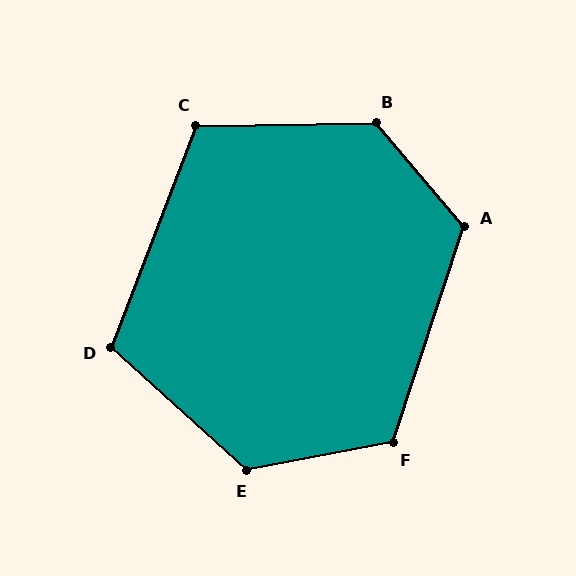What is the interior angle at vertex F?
Approximately 119 degrees (obtuse).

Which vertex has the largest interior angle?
B, at approximately 130 degrees.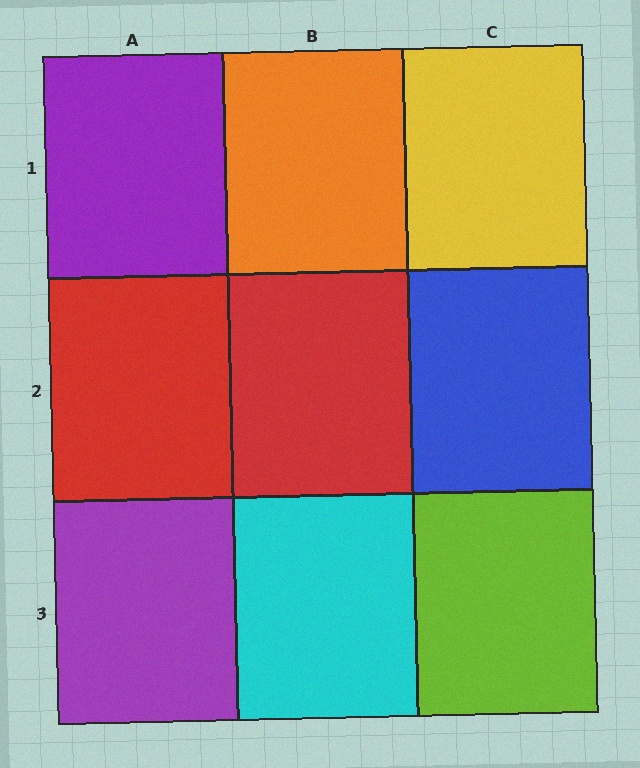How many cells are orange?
1 cell is orange.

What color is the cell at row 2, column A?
Red.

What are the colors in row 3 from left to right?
Purple, cyan, lime.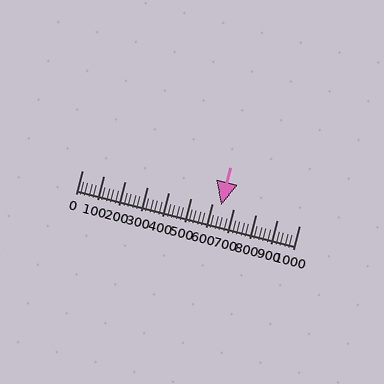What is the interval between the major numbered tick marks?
The major tick marks are spaced 100 units apart.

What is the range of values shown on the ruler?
The ruler shows values from 0 to 1000.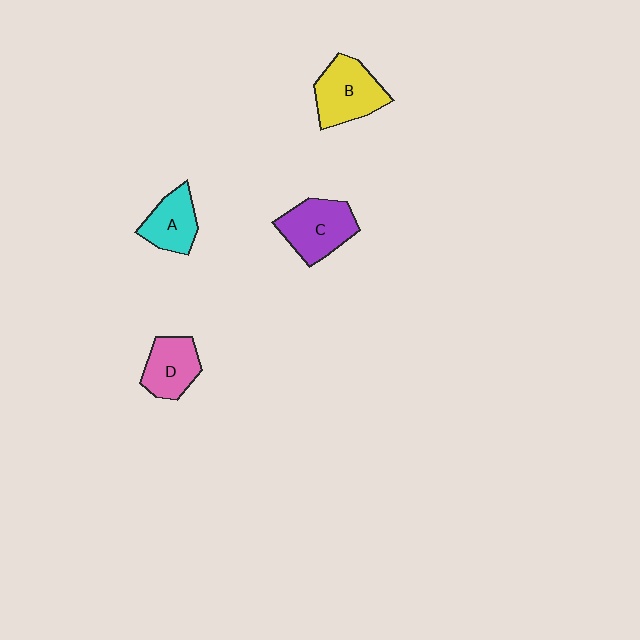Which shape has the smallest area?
Shape A (cyan).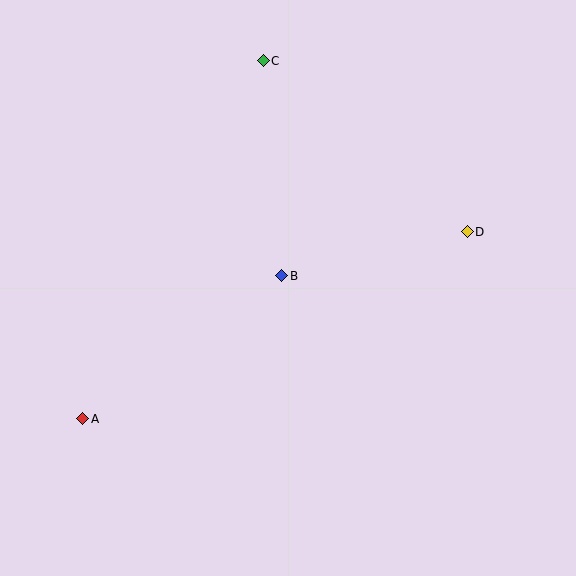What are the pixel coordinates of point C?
Point C is at (263, 61).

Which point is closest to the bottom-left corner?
Point A is closest to the bottom-left corner.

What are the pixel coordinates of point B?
Point B is at (282, 276).